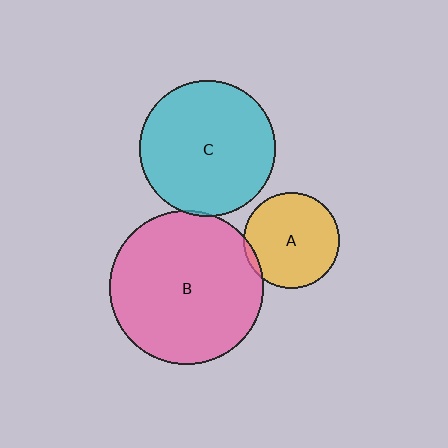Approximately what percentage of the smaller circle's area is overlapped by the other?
Approximately 5%.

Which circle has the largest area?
Circle B (pink).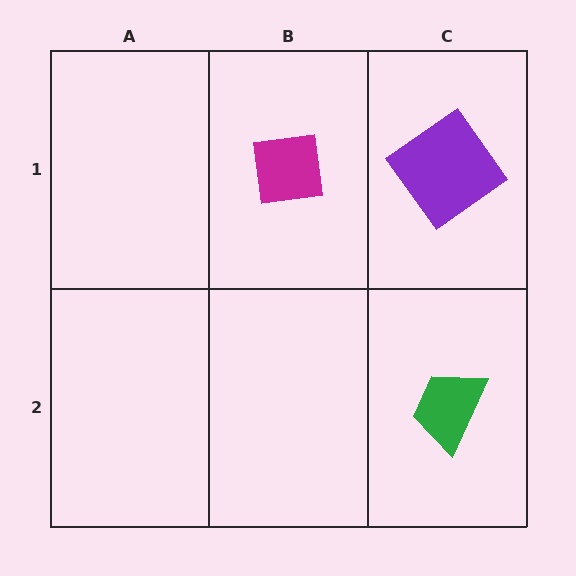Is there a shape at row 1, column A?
No, that cell is empty.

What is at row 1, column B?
A magenta square.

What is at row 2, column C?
A green trapezoid.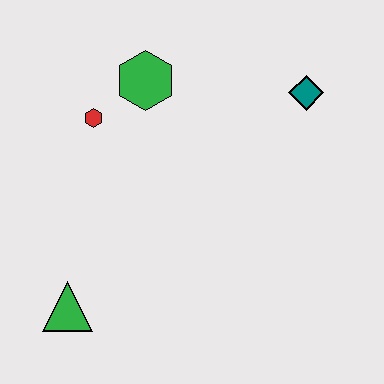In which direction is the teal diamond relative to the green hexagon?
The teal diamond is to the right of the green hexagon.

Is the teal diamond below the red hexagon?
No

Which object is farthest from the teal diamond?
The green triangle is farthest from the teal diamond.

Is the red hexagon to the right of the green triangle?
Yes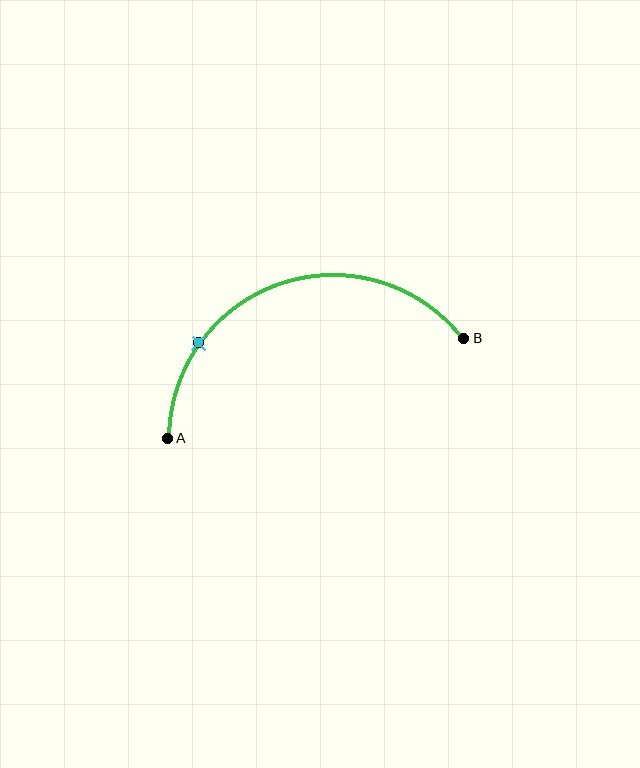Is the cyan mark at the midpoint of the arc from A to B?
No. The cyan mark lies on the arc but is closer to endpoint A. The arc midpoint would be at the point on the curve equidistant along the arc from both A and B.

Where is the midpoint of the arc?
The arc midpoint is the point on the curve farthest from the straight line joining A and B. It sits above that line.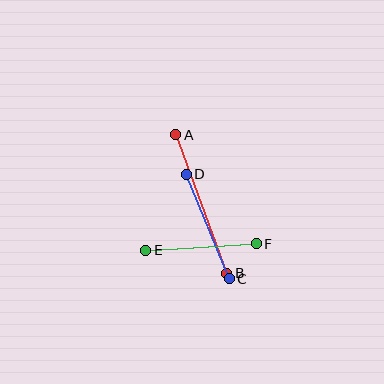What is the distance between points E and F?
The distance is approximately 111 pixels.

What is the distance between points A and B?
The distance is approximately 147 pixels.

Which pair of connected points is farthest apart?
Points A and B are farthest apart.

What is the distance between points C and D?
The distance is approximately 113 pixels.